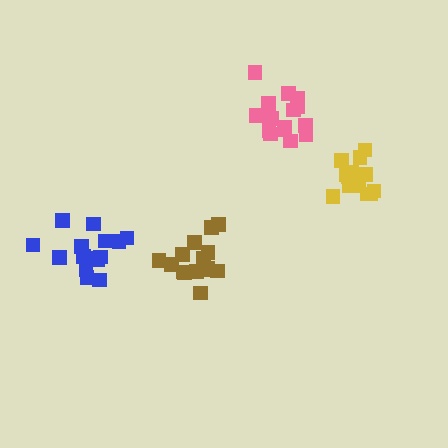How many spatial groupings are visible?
There are 4 spatial groupings.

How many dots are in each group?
Group 1: 16 dots, Group 2: 15 dots, Group 3: 15 dots, Group 4: 13 dots (59 total).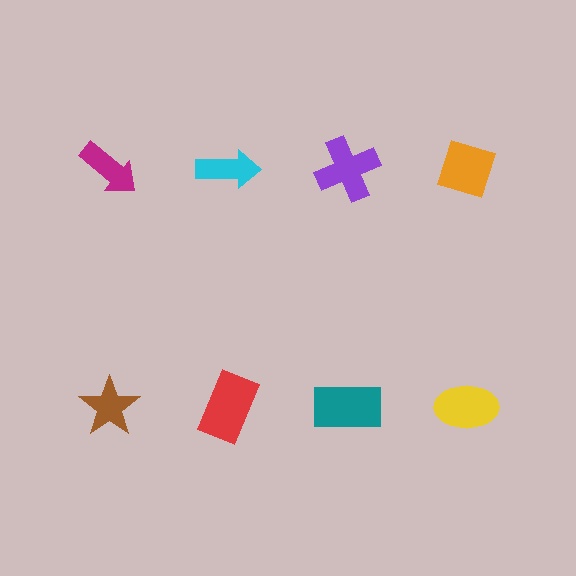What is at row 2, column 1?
A brown star.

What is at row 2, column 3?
A teal rectangle.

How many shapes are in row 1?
4 shapes.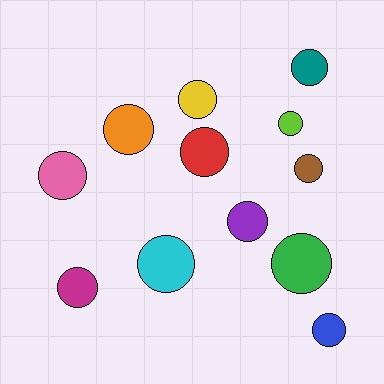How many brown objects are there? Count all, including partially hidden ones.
There is 1 brown object.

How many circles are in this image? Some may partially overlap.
There are 12 circles.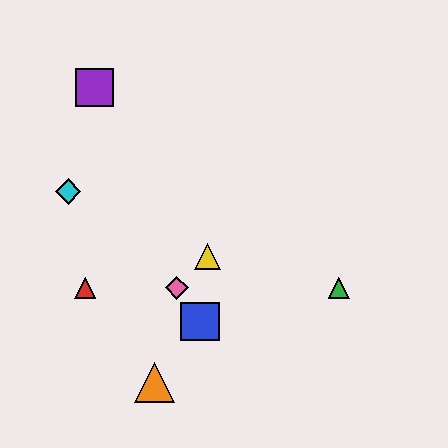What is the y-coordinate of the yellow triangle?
The yellow triangle is at y≈257.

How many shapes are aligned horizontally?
3 shapes (the red triangle, the green triangle, the pink diamond) are aligned horizontally.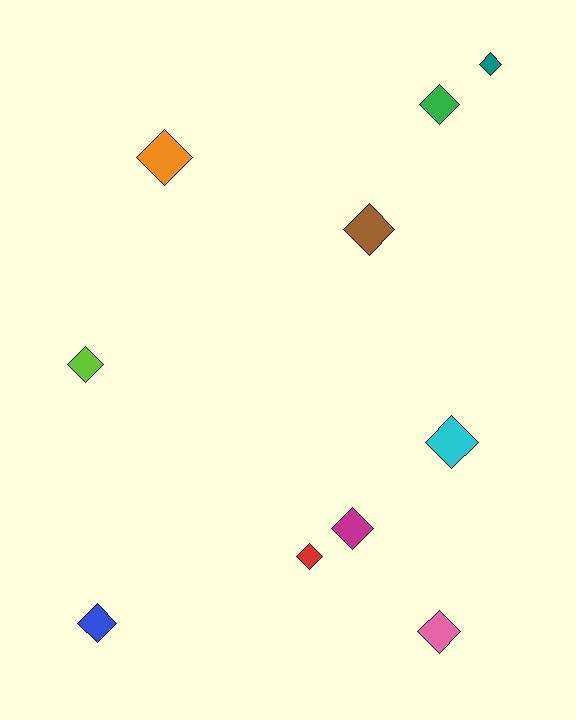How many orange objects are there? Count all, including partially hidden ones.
There is 1 orange object.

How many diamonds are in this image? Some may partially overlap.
There are 10 diamonds.